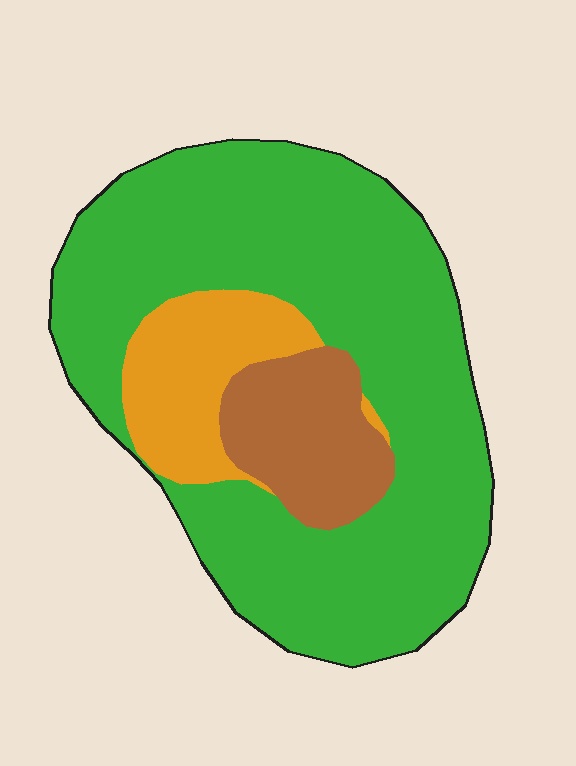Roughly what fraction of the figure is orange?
Orange covers around 15% of the figure.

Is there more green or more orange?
Green.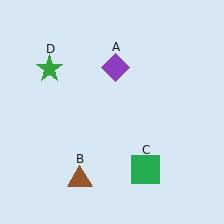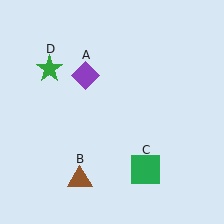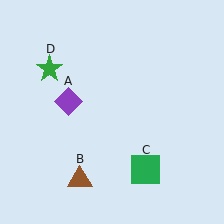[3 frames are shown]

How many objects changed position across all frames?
1 object changed position: purple diamond (object A).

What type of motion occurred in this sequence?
The purple diamond (object A) rotated counterclockwise around the center of the scene.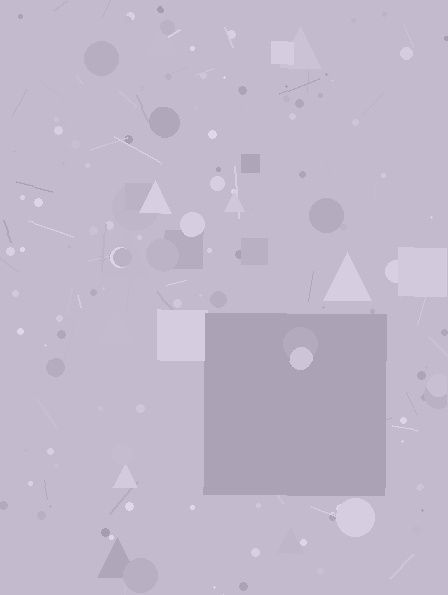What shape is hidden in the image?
A square is hidden in the image.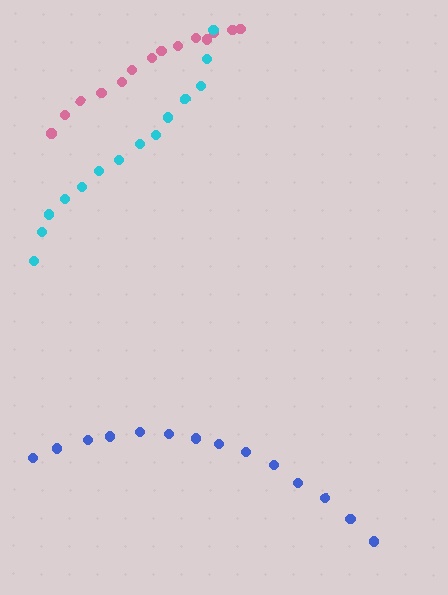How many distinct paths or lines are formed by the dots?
There are 3 distinct paths.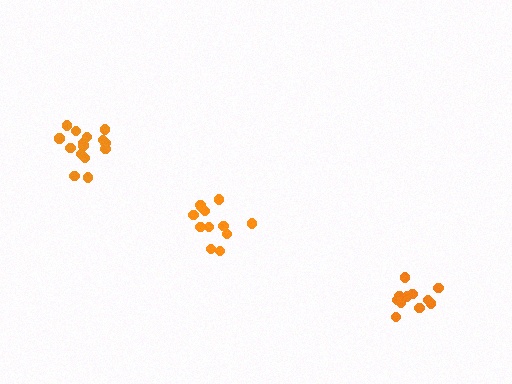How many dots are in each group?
Group 1: 12 dots, Group 2: 11 dots, Group 3: 15 dots (38 total).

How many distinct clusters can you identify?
There are 3 distinct clusters.